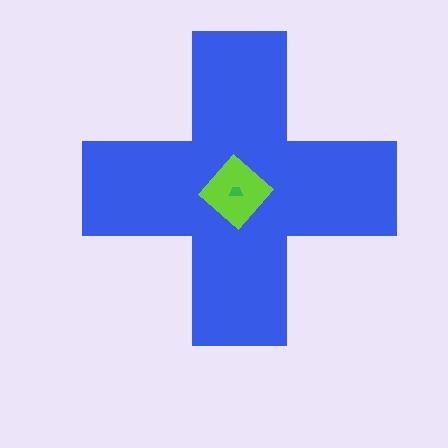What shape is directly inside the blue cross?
The lime diamond.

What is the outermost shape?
The blue cross.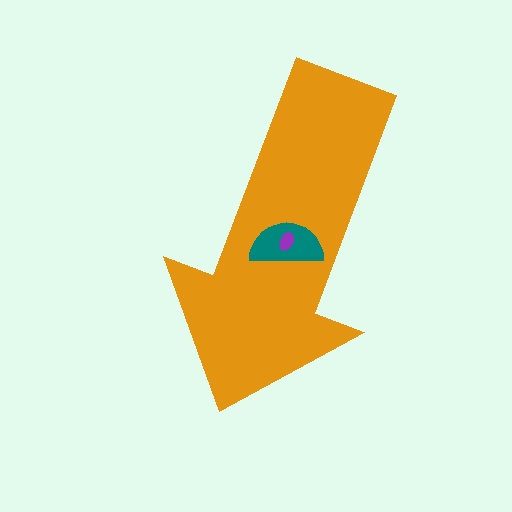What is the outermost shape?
The orange arrow.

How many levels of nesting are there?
3.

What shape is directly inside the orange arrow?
The teal semicircle.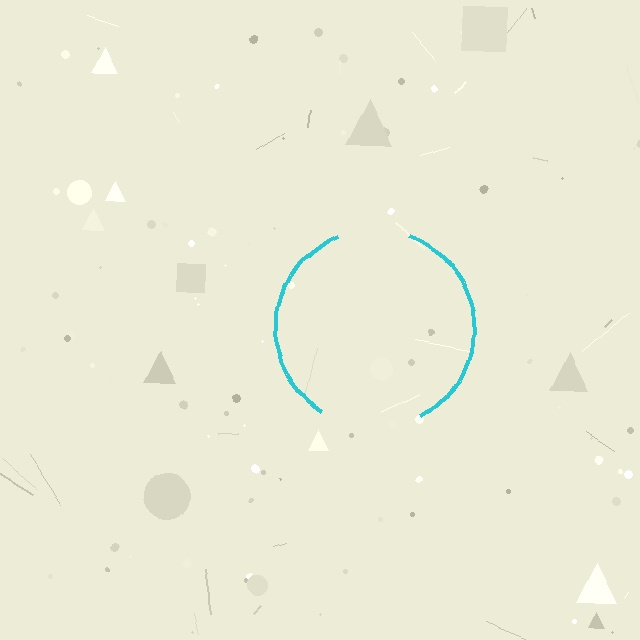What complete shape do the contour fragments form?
The contour fragments form a circle.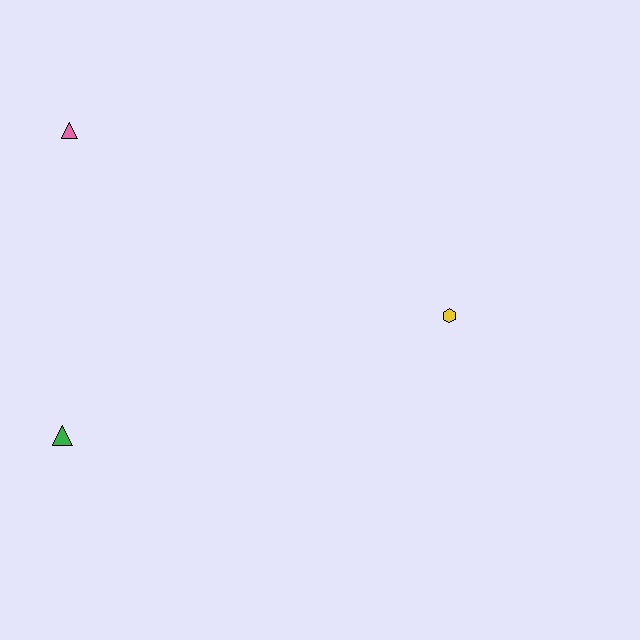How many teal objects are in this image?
There are no teal objects.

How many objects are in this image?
There are 3 objects.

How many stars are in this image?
There are no stars.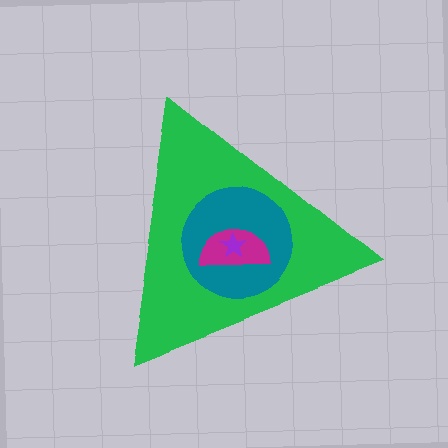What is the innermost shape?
The purple star.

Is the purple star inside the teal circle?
Yes.